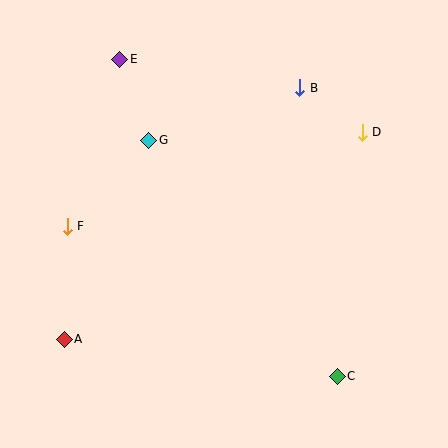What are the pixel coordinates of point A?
Point A is at (64, 339).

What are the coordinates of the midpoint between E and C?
The midpoint between E and C is at (228, 218).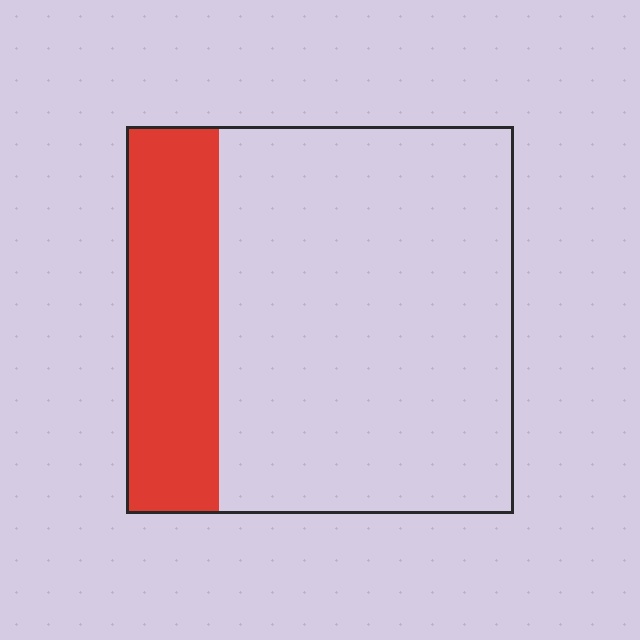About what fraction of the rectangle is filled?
About one quarter (1/4).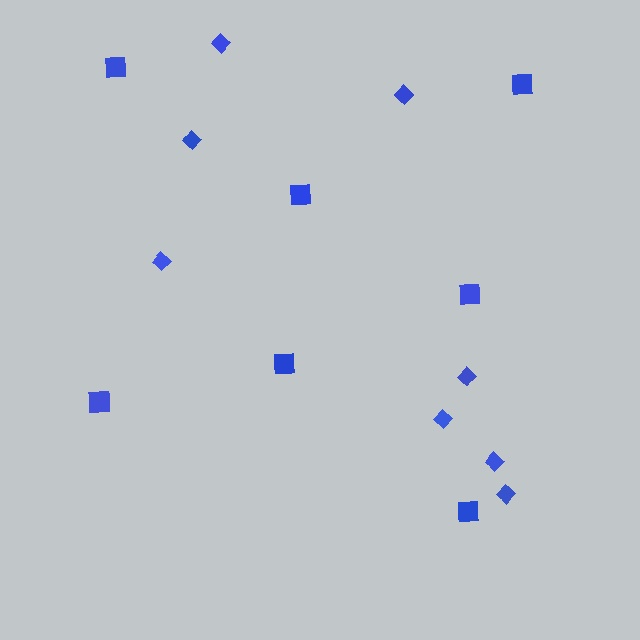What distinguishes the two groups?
There are 2 groups: one group of squares (7) and one group of diamonds (8).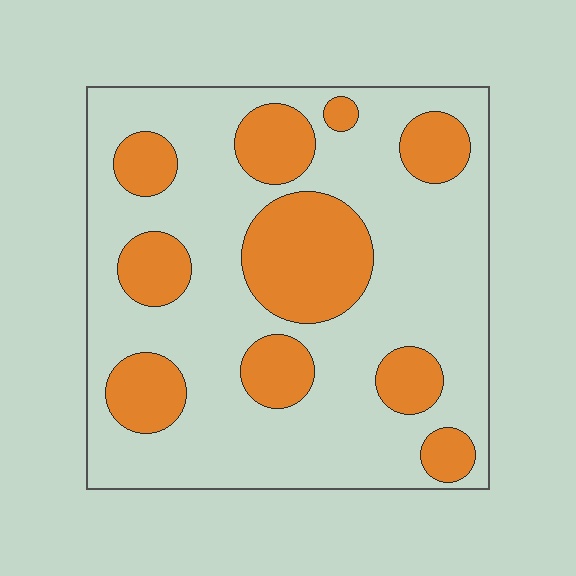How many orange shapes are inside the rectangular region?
10.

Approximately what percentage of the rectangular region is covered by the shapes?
Approximately 30%.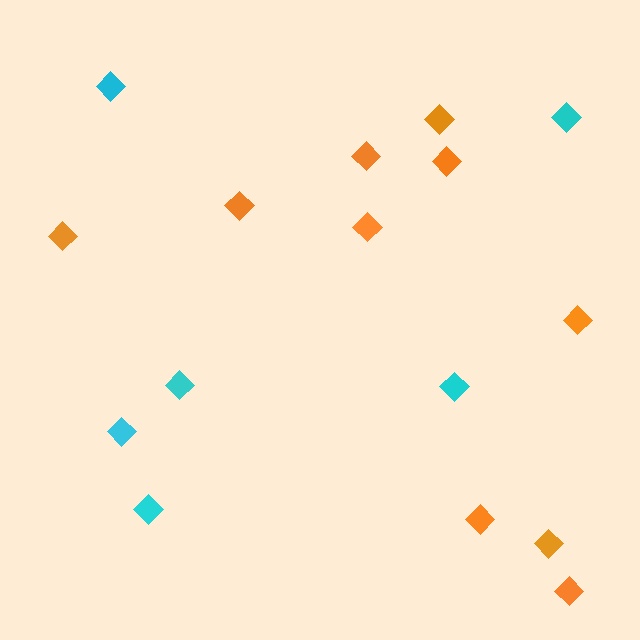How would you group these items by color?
There are 2 groups: one group of orange diamonds (10) and one group of cyan diamonds (6).